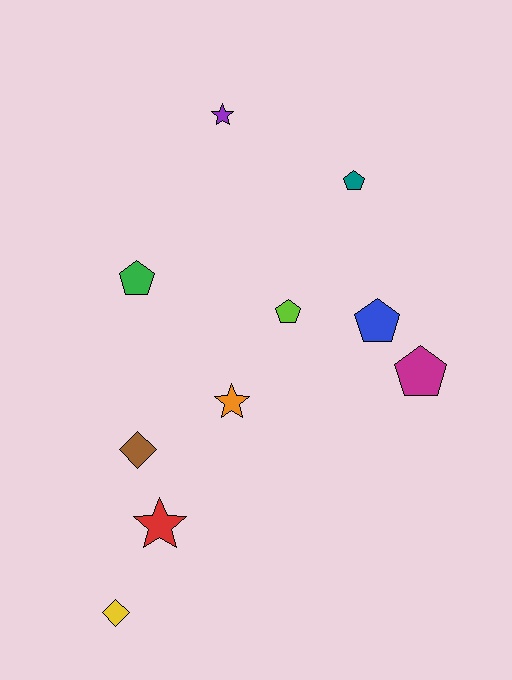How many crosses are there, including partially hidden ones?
There are no crosses.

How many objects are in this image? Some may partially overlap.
There are 10 objects.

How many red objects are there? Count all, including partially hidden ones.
There is 1 red object.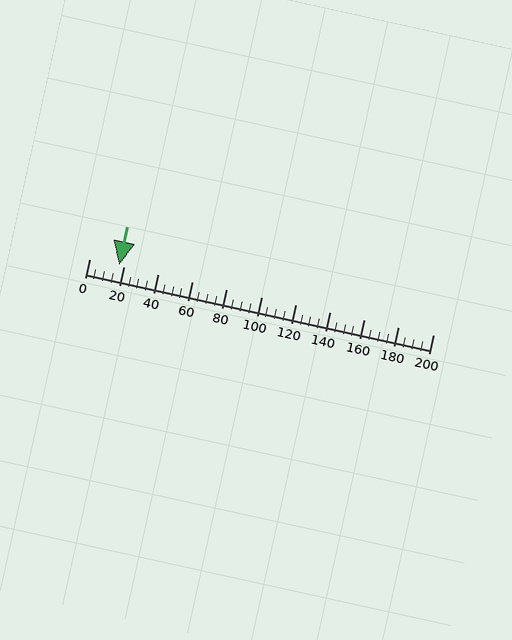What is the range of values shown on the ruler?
The ruler shows values from 0 to 200.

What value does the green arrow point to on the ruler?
The green arrow points to approximately 18.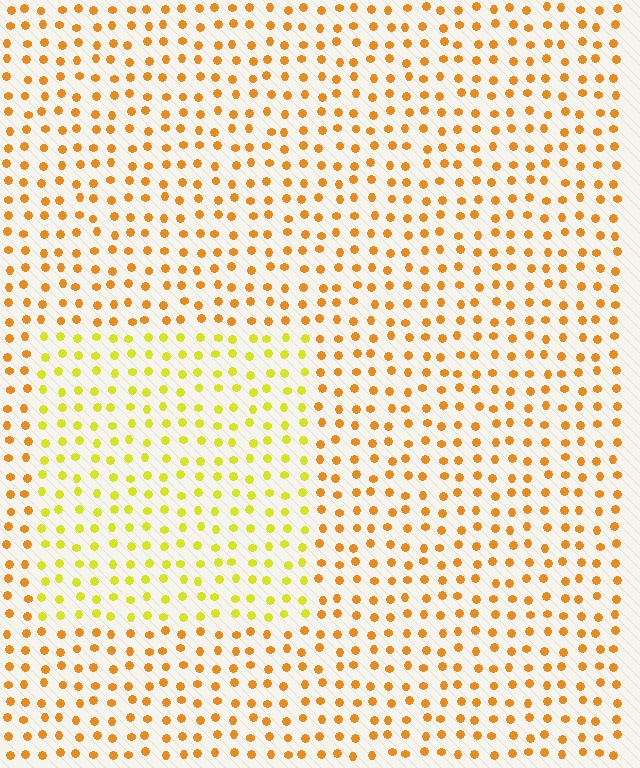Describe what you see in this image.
The image is filled with small orange elements in a uniform arrangement. A rectangle-shaped region is visible where the elements are tinted to a slightly different hue, forming a subtle color boundary.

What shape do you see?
I see a rectangle.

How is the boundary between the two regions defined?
The boundary is defined purely by a slight shift in hue (about 32 degrees). Spacing, size, and orientation are identical on both sides.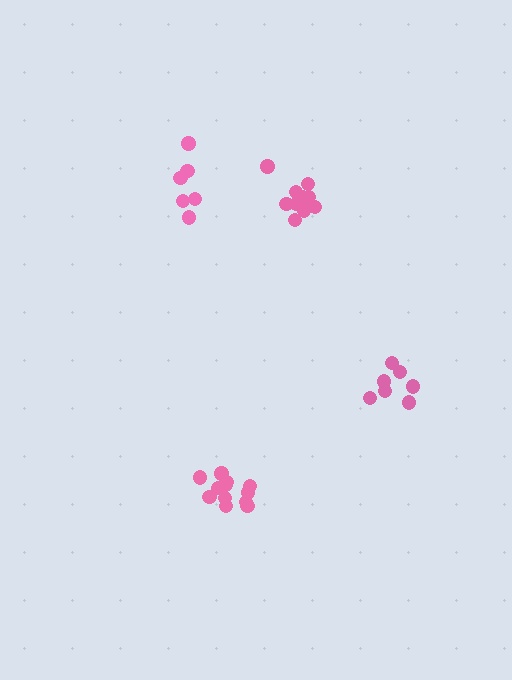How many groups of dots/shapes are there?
There are 4 groups.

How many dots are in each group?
Group 1: 7 dots, Group 2: 6 dots, Group 3: 12 dots, Group 4: 12 dots (37 total).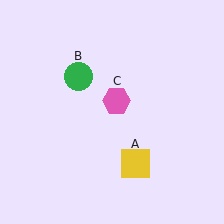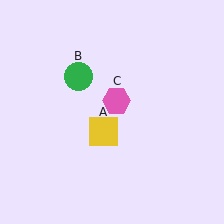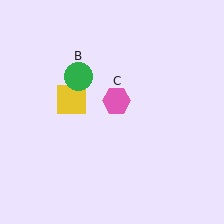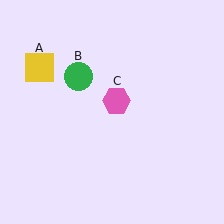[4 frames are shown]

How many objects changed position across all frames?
1 object changed position: yellow square (object A).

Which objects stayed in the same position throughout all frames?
Green circle (object B) and pink hexagon (object C) remained stationary.